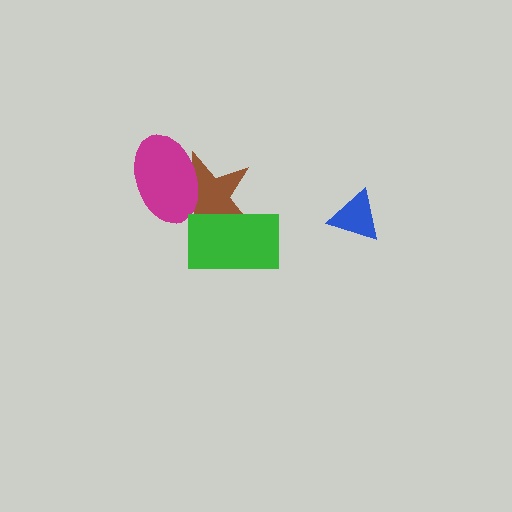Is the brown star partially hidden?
Yes, it is partially covered by another shape.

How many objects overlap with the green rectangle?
1 object overlaps with the green rectangle.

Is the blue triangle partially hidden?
No, no other shape covers it.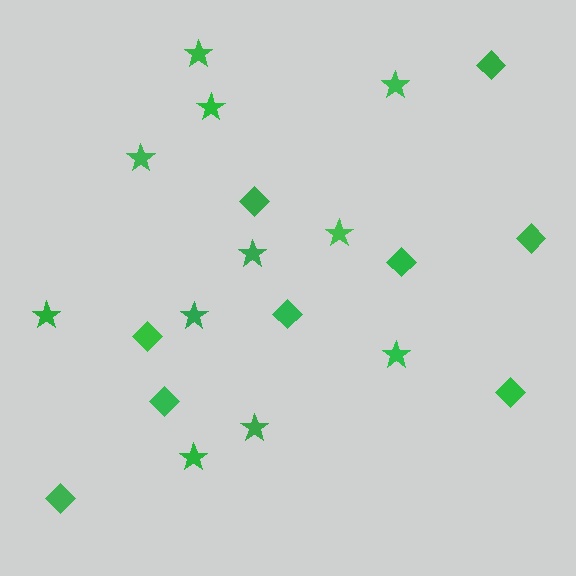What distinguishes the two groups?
There are 2 groups: one group of stars (11) and one group of diamonds (9).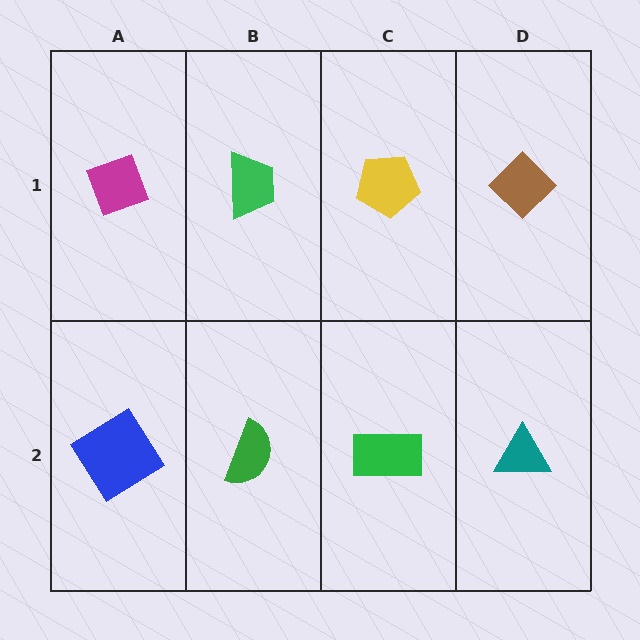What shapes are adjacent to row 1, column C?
A green rectangle (row 2, column C), a green trapezoid (row 1, column B), a brown diamond (row 1, column D).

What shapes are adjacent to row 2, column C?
A yellow pentagon (row 1, column C), a green semicircle (row 2, column B), a teal triangle (row 2, column D).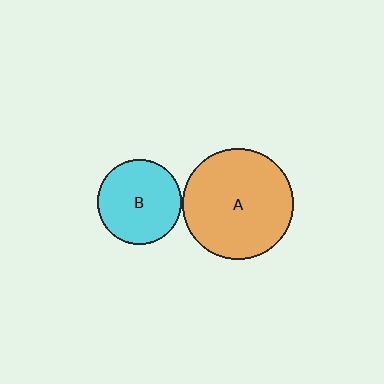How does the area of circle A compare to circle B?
Approximately 1.7 times.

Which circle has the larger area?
Circle A (orange).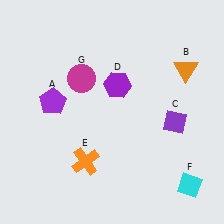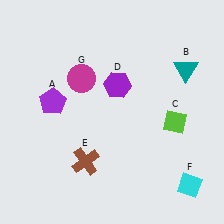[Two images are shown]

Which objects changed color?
B changed from orange to teal. C changed from purple to lime. E changed from orange to brown.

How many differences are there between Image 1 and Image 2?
There are 3 differences between the two images.